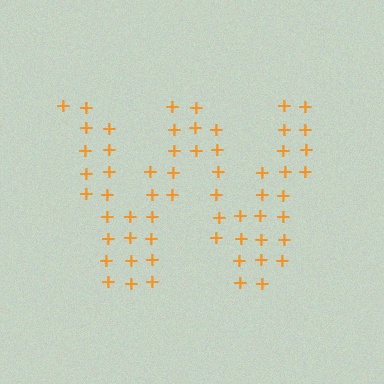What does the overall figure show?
The overall figure shows the letter W.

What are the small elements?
The small elements are plus signs.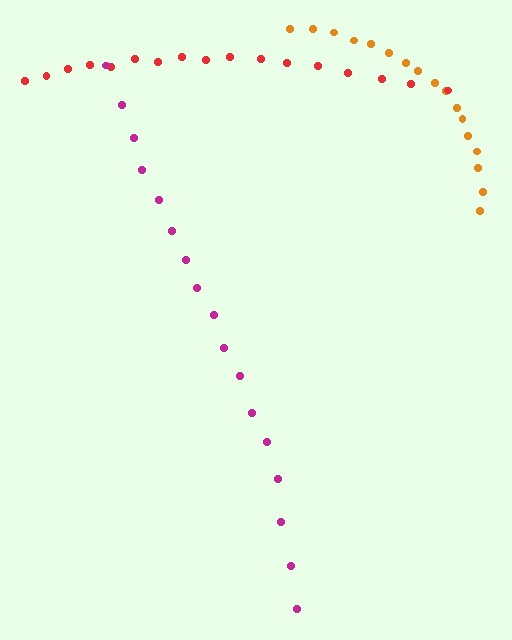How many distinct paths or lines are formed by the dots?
There are 3 distinct paths.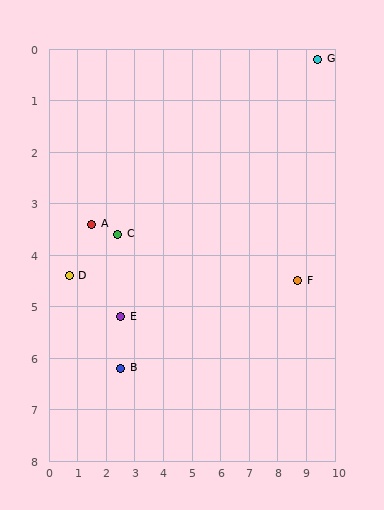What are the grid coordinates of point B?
Point B is at approximately (2.5, 6.2).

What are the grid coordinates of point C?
Point C is at approximately (2.4, 3.6).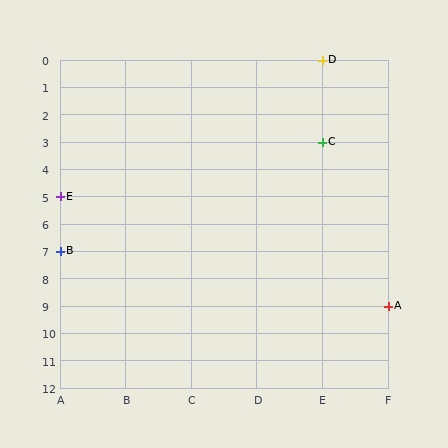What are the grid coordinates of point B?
Point B is at grid coordinates (A, 7).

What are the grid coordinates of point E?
Point E is at grid coordinates (A, 5).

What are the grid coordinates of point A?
Point A is at grid coordinates (F, 9).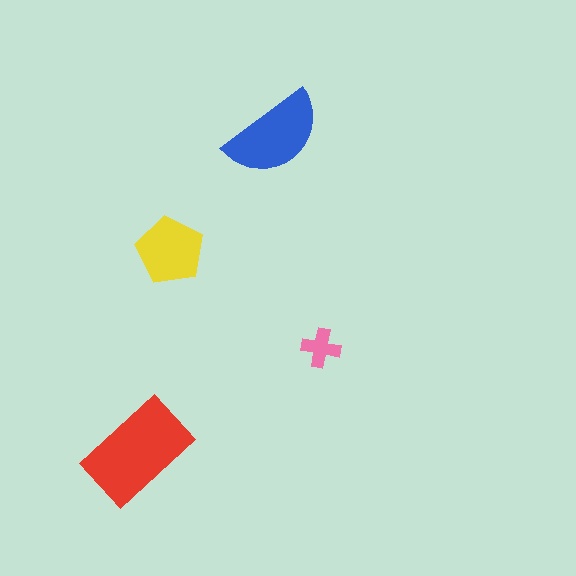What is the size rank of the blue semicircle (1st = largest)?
2nd.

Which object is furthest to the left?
The red rectangle is leftmost.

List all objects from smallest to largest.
The pink cross, the yellow pentagon, the blue semicircle, the red rectangle.